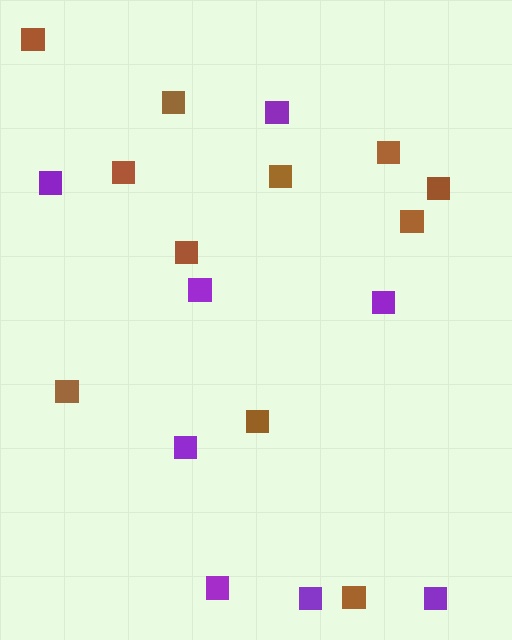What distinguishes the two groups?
There are 2 groups: one group of purple squares (8) and one group of brown squares (11).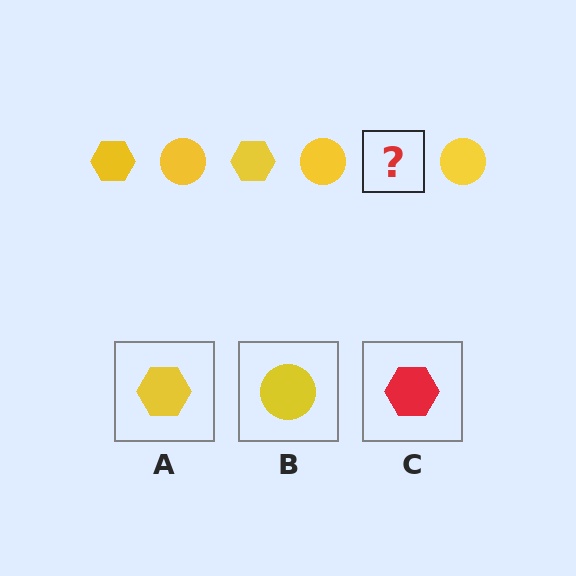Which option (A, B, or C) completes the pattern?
A.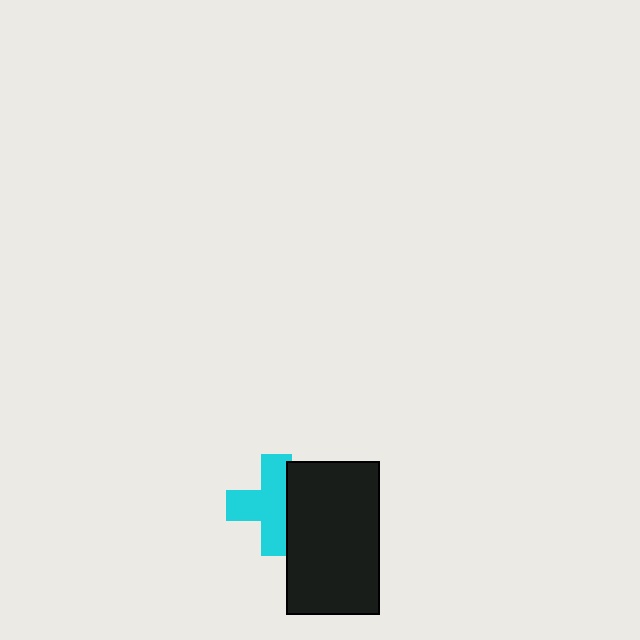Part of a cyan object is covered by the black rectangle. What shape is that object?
It is a cross.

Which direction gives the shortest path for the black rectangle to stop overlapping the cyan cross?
Moving right gives the shortest separation.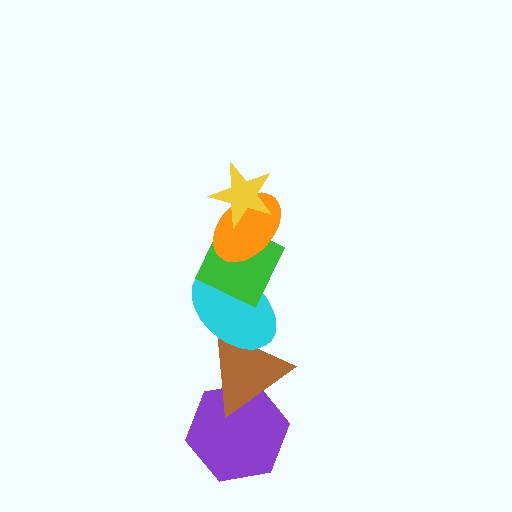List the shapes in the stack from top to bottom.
From top to bottom: the yellow star, the orange ellipse, the green diamond, the cyan ellipse, the brown triangle, the purple hexagon.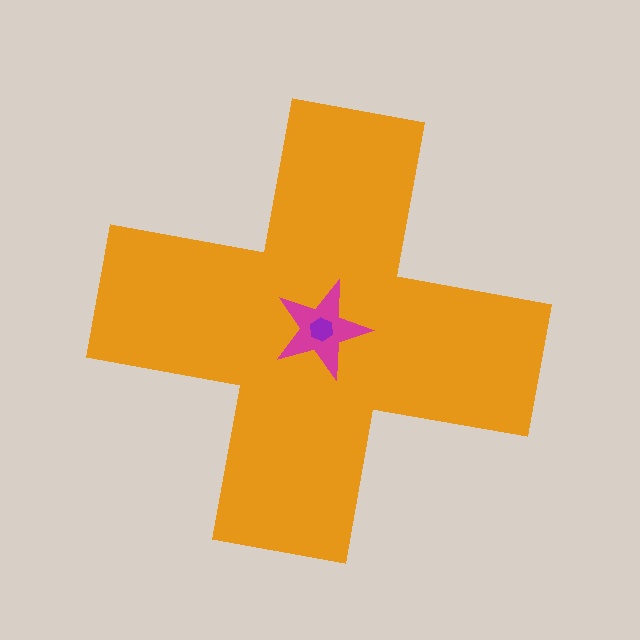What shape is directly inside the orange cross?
The magenta star.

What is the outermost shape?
The orange cross.